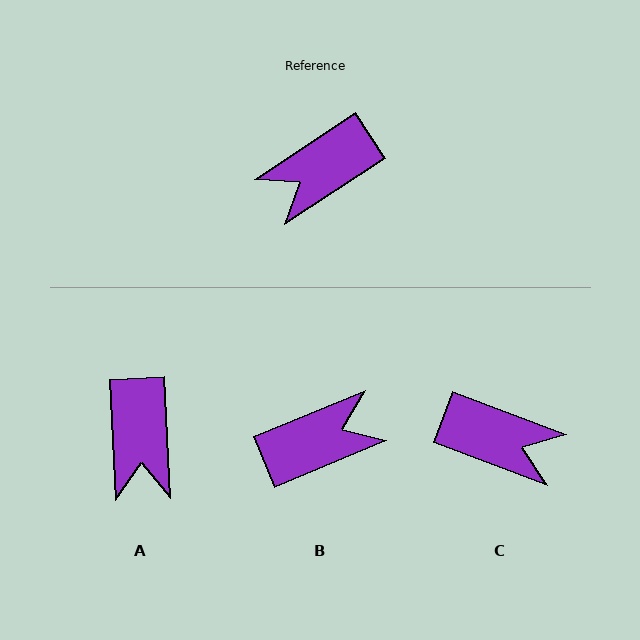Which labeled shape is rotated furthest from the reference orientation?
B, about 169 degrees away.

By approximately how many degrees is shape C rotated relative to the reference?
Approximately 126 degrees counter-clockwise.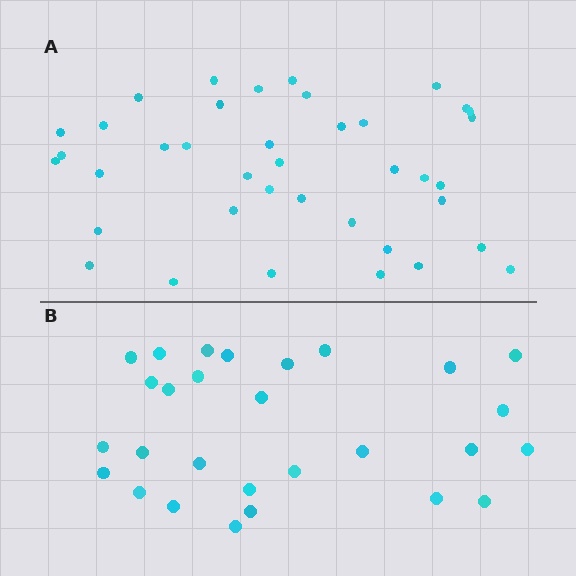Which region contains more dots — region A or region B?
Region A (the top region) has more dots.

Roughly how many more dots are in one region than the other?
Region A has roughly 12 or so more dots than region B.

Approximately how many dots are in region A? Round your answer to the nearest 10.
About 40 dots. (The exact count is 39, which rounds to 40.)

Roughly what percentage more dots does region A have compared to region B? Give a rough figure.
About 40% more.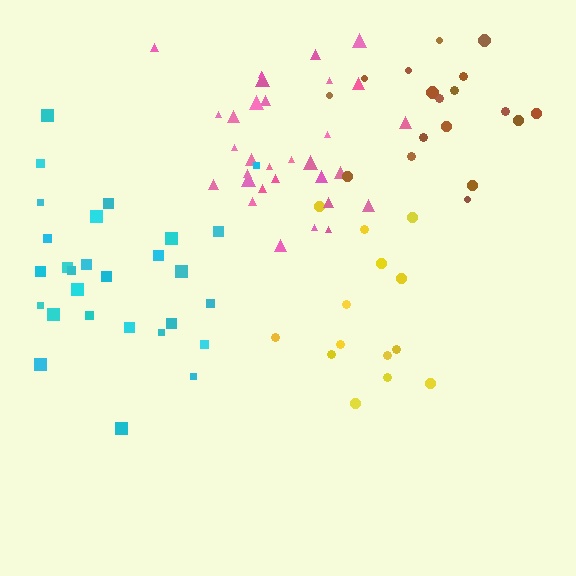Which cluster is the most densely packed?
Pink.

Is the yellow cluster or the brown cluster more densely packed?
Brown.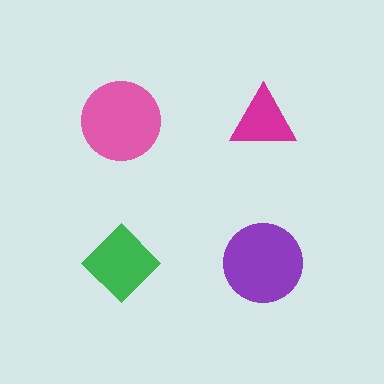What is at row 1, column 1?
A pink circle.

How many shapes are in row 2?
2 shapes.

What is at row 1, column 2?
A magenta triangle.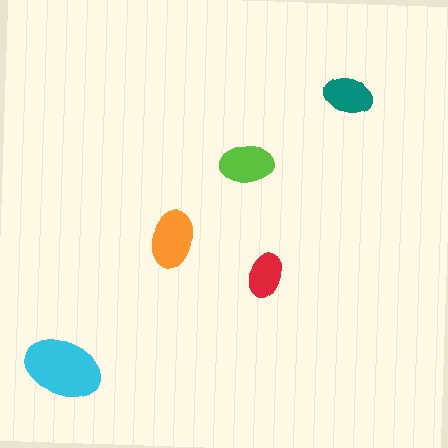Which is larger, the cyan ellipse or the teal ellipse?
The cyan one.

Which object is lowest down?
The cyan ellipse is bottommost.